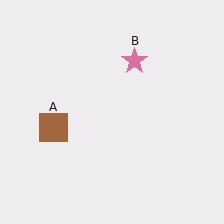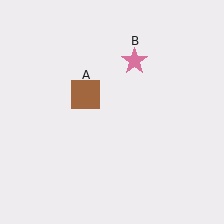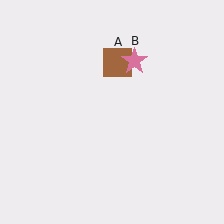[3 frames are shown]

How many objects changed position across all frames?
1 object changed position: brown square (object A).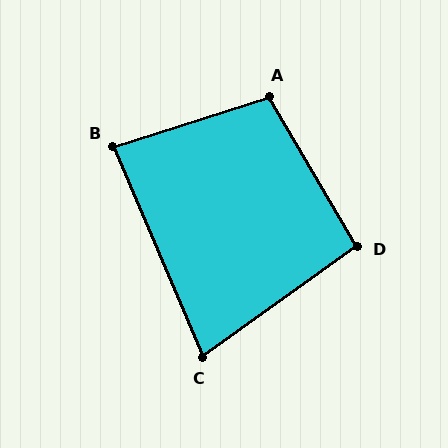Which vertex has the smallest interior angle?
C, at approximately 78 degrees.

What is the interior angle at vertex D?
Approximately 95 degrees (obtuse).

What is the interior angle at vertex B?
Approximately 85 degrees (acute).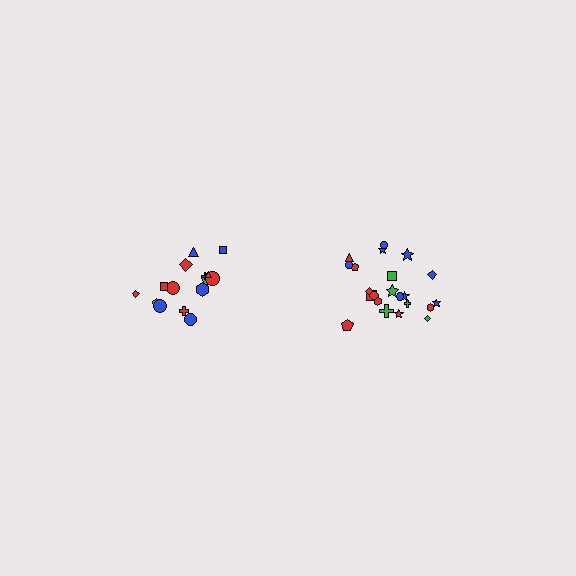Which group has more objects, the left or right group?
The right group.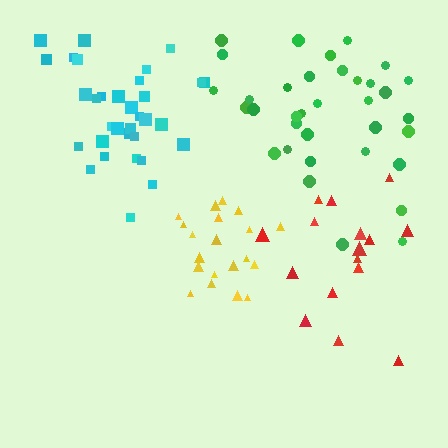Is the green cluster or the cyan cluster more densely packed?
Cyan.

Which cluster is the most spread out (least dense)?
Red.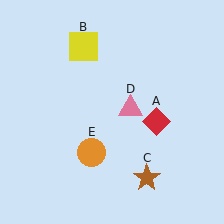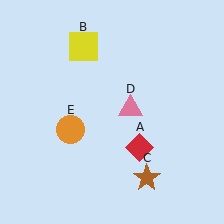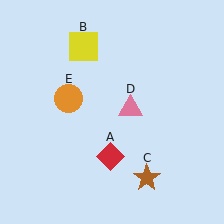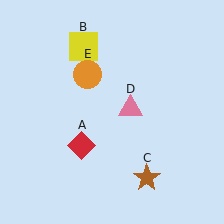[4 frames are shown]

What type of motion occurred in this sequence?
The red diamond (object A), orange circle (object E) rotated clockwise around the center of the scene.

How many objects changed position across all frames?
2 objects changed position: red diamond (object A), orange circle (object E).